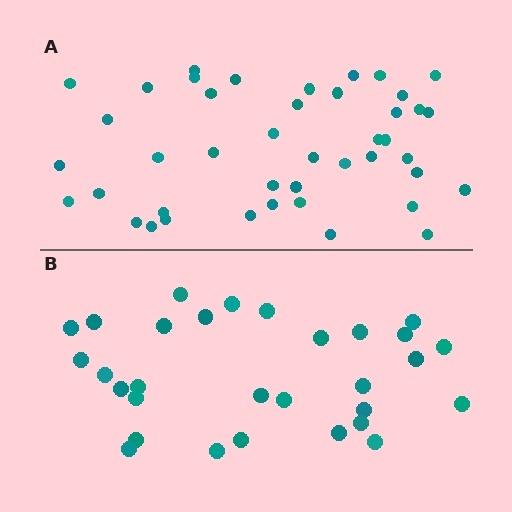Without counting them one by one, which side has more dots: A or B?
Region A (the top region) has more dots.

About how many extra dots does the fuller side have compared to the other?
Region A has approximately 15 more dots than region B.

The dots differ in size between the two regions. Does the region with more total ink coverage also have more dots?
No. Region B has more total ink coverage because its dots are larger, but region A actually contains more individual dots. Total area can be misleading — the number of items is what matters here.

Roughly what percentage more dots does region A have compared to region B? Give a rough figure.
About 45% more.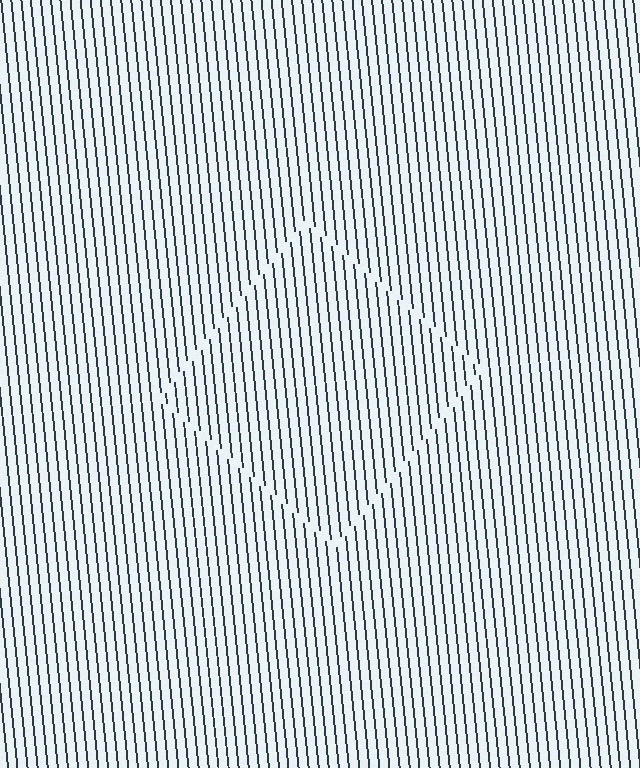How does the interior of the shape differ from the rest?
The interior of the shape contains the same grating, shifted by half a period — the contour is defined by the phase discontinuity where line-ends from the inner and outer gratings abut.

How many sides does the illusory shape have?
4 sides — the line-ends trace a square.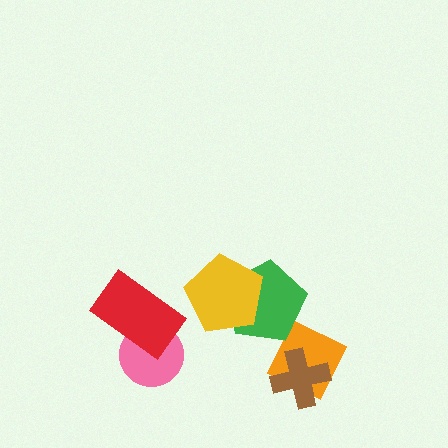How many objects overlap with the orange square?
1 object overlaps with the orange square.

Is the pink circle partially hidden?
Yes, it is partially covered by another shape.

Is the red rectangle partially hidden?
No, no other shape covers it.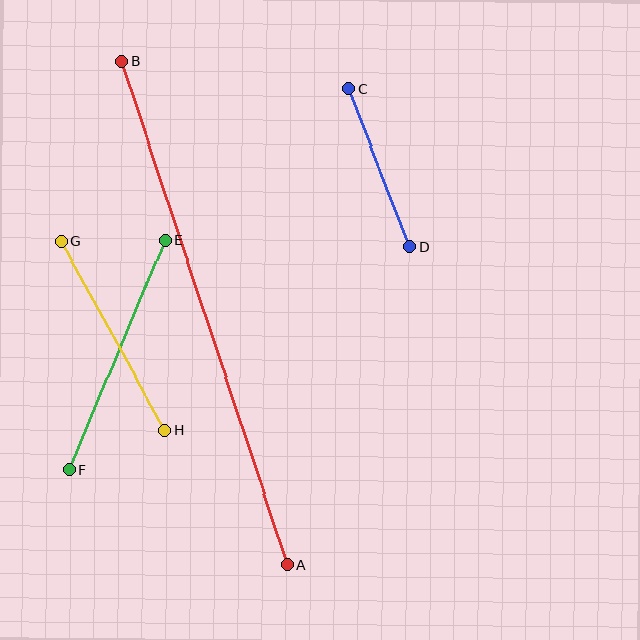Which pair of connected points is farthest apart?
Points A and B are farthest apart.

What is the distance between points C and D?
The distance is approximately 169 pixels.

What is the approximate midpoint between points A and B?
The midpoint is at approximately (205, 313) pixels.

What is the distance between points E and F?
The distance is approximately 249 pixels.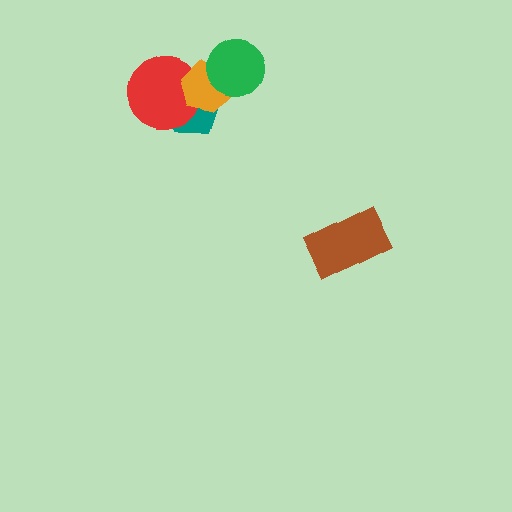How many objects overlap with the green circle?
1 object overlaps with the green circle.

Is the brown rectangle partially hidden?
No, no other shape covers it.